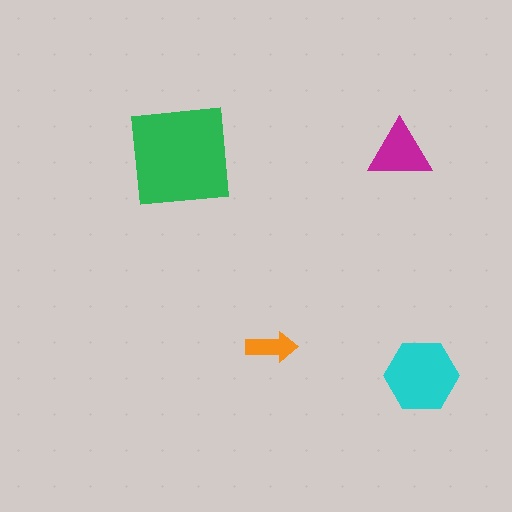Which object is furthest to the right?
The cyan hexagon is rightmost.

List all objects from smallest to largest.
The orange arrow, the magenta triangle, the cyan hexagon, the green square.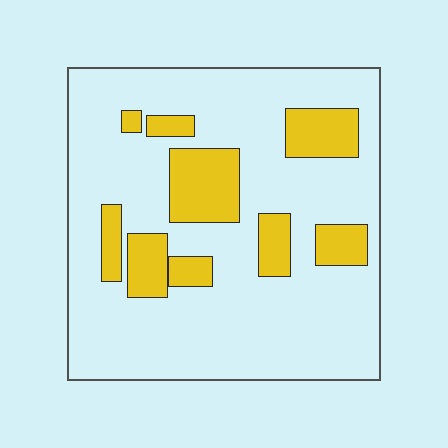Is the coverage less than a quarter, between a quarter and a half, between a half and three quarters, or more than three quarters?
Less than a quarter.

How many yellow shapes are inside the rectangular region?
9.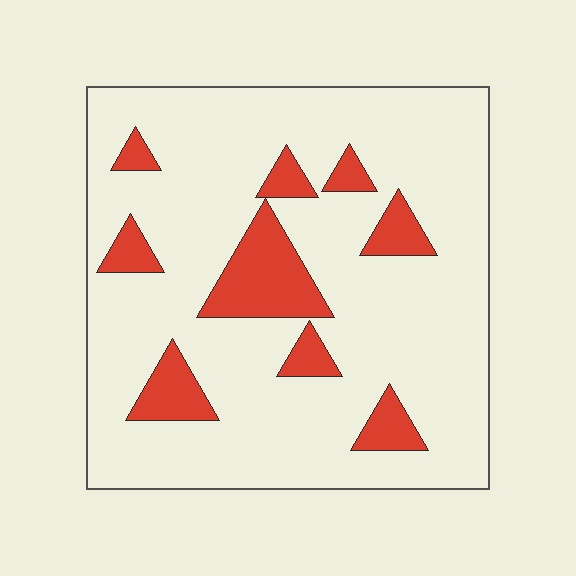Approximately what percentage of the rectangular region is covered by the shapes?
Approximately 15%.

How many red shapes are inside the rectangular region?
9.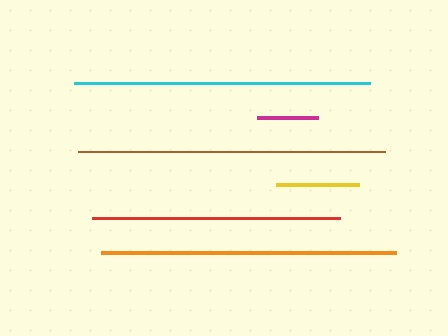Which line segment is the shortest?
The magenta line is the shortest at approximately 61 pixels.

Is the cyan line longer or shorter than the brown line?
The brown line is longer than the cyan line.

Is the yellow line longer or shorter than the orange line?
The orange line is longer than the yellow line.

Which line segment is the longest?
The brown line is the longest at approximately 307 pixels.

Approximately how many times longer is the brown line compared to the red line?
The brown line is approximately 1.2 times the length of the red line.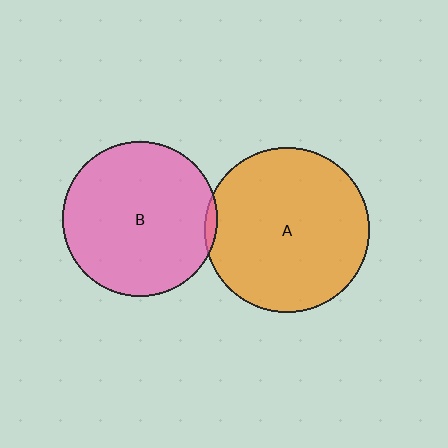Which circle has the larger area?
Circle A (orange).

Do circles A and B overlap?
Yes.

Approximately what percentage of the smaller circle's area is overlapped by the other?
Approximately 5%.